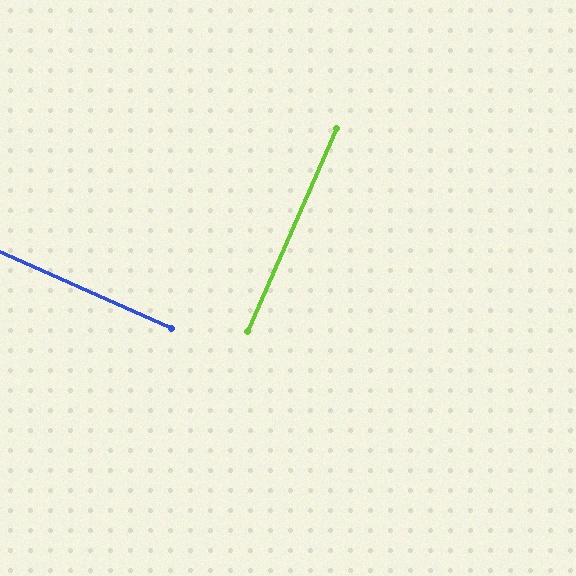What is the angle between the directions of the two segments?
Approximately 90 degrees.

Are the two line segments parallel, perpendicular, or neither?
Perpendicular — they meet at approximately 90°.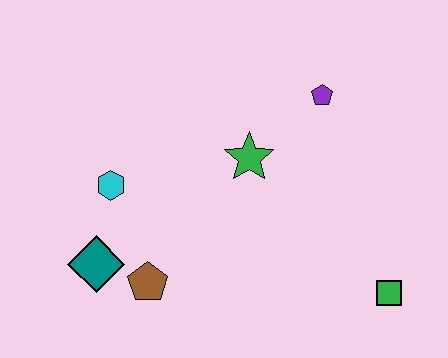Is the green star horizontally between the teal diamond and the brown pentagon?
No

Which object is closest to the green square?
The green star is closest to the green square.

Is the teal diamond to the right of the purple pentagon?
No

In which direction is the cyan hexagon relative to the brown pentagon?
The cyan hexagon is above the brown pentagon.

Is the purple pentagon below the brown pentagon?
No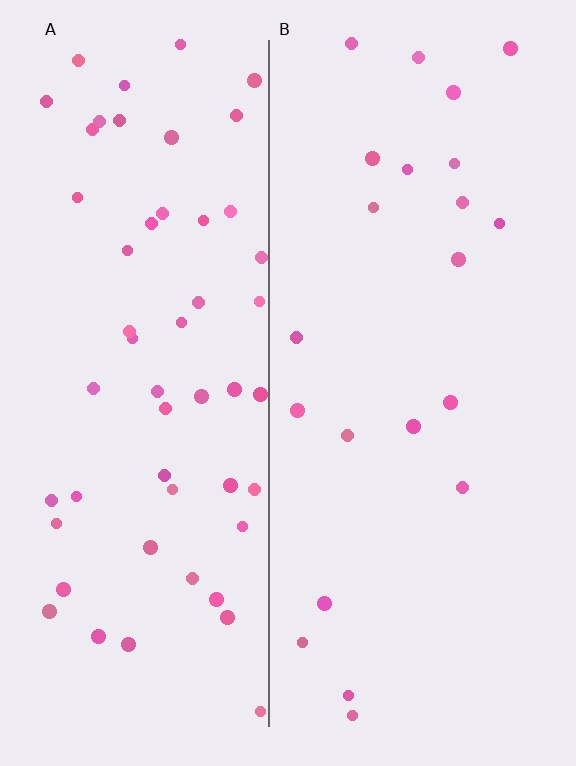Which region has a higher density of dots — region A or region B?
A (the left).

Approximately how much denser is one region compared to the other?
Approximately 2.5× — region A over region B.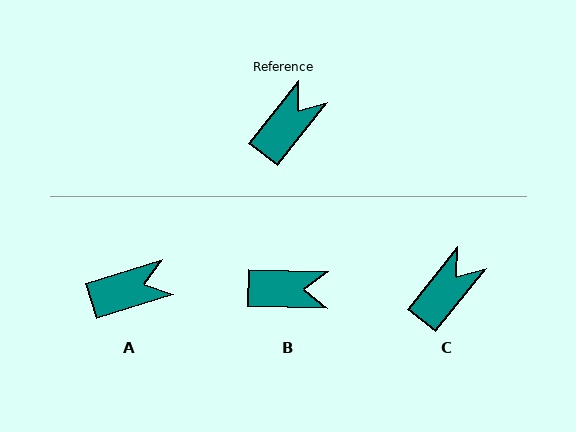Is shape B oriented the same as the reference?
No, it is off by about 53 degrees.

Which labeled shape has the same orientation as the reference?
C.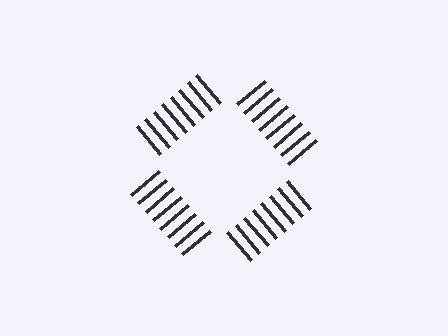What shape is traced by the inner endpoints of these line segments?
An illusory square — the line segments terminate on its edges but no continuous stroke is drawn.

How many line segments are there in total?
32 — 8 along each of the 4 edges.